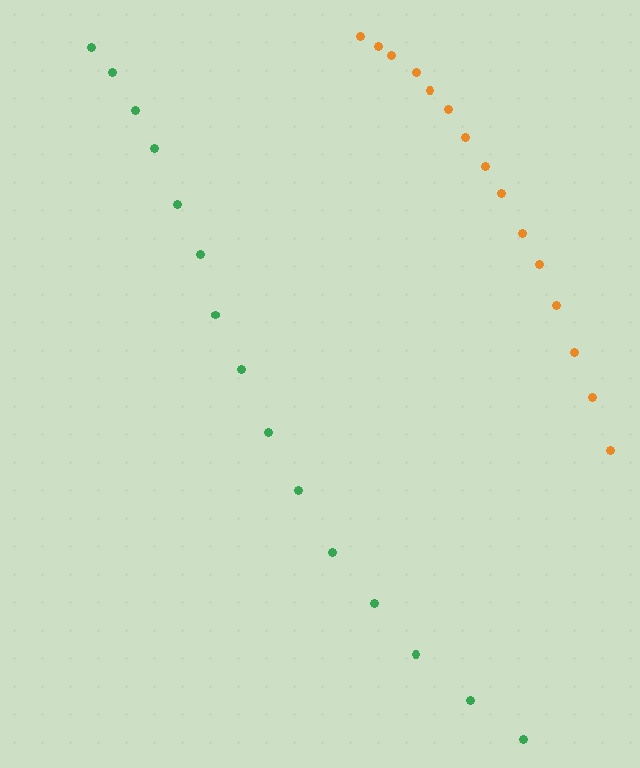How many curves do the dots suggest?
There are 2 distinct paths.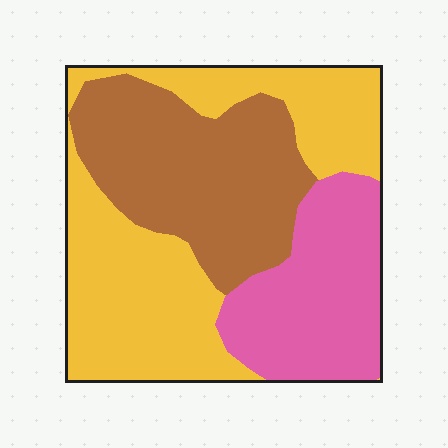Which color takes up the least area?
Pink, at roughly 25%.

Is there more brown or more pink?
Brown.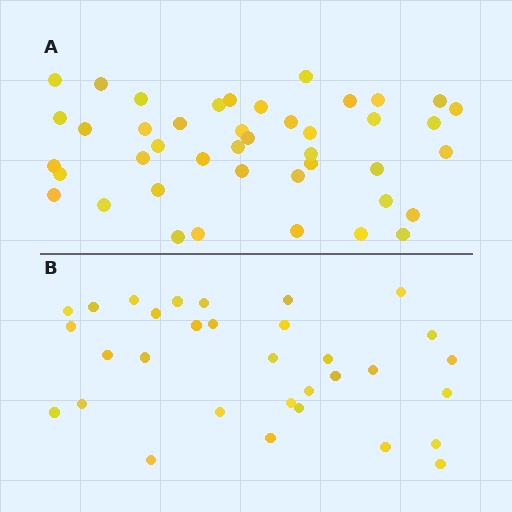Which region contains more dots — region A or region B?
Region A (the top region) has more dots.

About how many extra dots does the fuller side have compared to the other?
Region A has roughly 12 or so more dots than region B.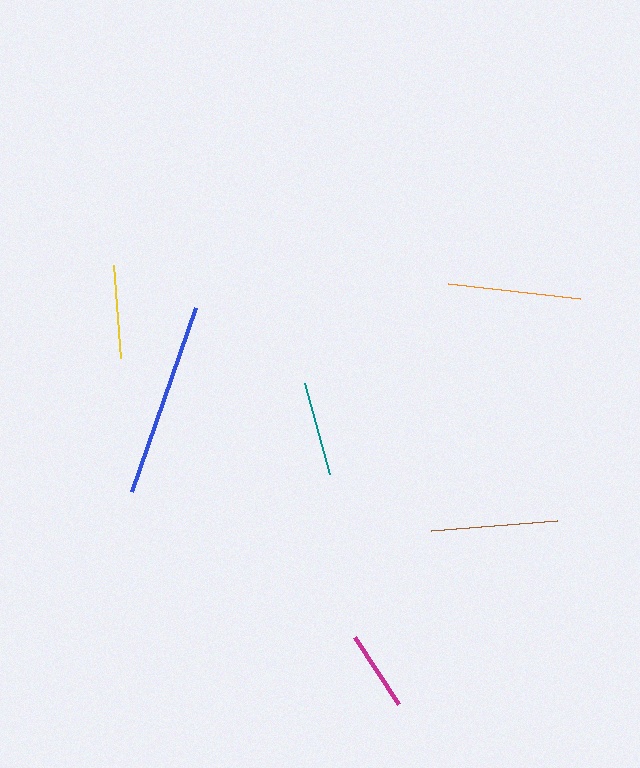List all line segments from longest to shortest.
From longest to shortest: blue, orange, brown, yellow, teal, magenta.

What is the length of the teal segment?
The teal segment is approximately 93 pixels long.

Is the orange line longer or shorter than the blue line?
The blue line is longer than the orange line.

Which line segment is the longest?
The blue line is the longest at approximately 194 pixels.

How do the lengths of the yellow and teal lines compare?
The yellow and teal lines are approximately the same length.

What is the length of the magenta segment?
The magenta segment is approximately 80 pixels long.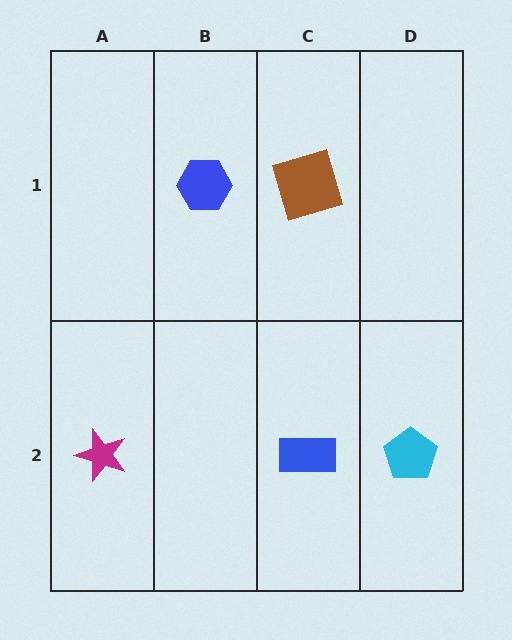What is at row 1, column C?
A brown square.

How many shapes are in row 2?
3 shapes.